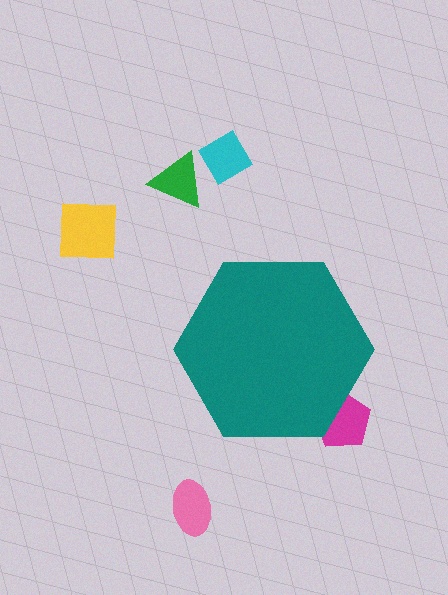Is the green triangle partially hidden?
No, the green triangle is fully visible.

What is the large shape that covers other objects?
A teal hexagon.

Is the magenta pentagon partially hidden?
Yes, the magenta pentagon is partially hidden behind the teal hexagon.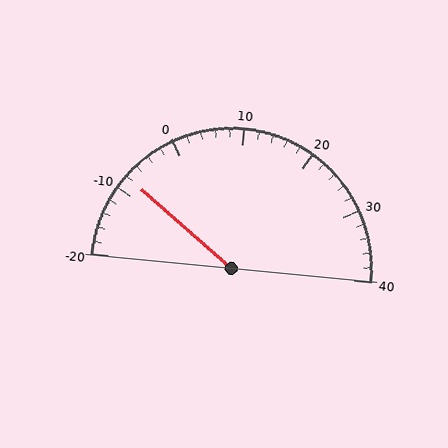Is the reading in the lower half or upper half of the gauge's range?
The reading is in the lower half of the range (-20 to 40).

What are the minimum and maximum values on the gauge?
The gauge ranges from -20 to 40.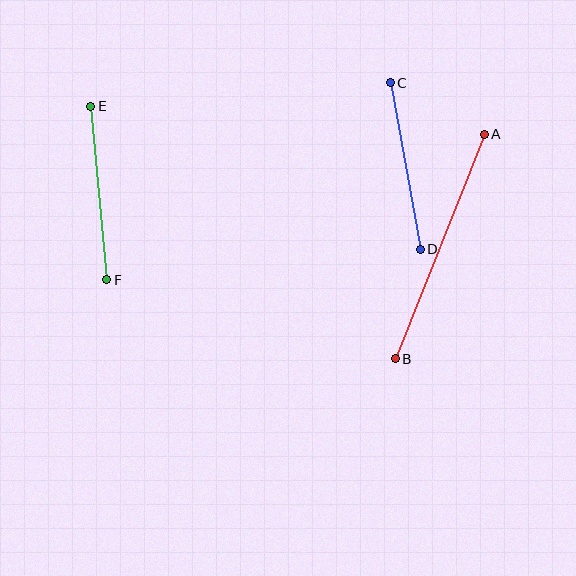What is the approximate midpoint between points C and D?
The midpoint is at approximately (405, 166) pixels.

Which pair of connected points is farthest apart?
Points A and B are farthest apart.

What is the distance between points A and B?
The distance is approximately 242 pixels.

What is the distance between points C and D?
The distance is approximately 169 pixels.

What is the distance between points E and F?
The distance is approximately 174 pixels.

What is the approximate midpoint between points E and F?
The midpoint is at approximately (99, 193) pixels.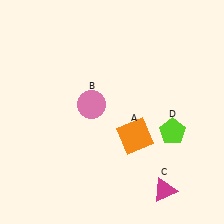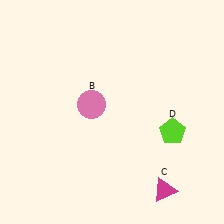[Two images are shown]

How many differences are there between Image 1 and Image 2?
There is 1 difference between the two images.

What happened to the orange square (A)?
The orange square (A) was removed in Image 2. It was in the bottom-right area of Image 1.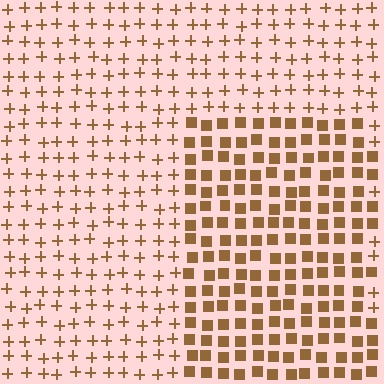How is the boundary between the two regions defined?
The boundary is defined by a change in element shape: squares inside vs. plus signs outside. All elements share the same color and spacing.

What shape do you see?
I see a rectangle.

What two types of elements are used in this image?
The image uses squares inside the rectangle region and plus signs outside it.